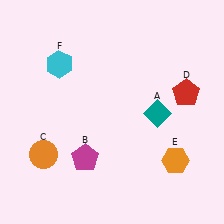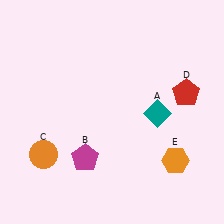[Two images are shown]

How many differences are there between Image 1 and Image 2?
There is 1 difference between the two images.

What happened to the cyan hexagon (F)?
The cyan hexagon (F) was removed in Image 2. It was in the top-left area of Image 1.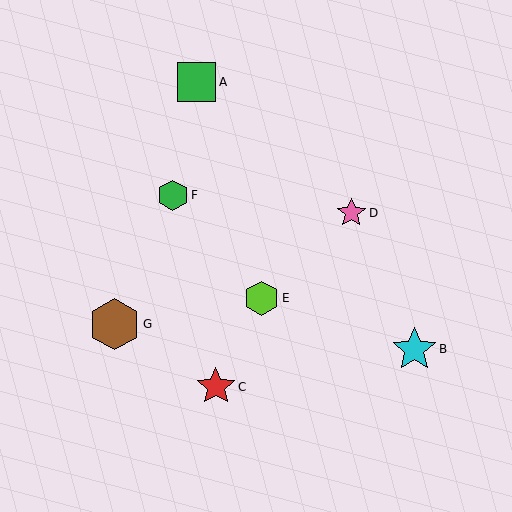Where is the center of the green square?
The center of the green square is at (196, 82).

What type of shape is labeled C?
Shape C is a red star.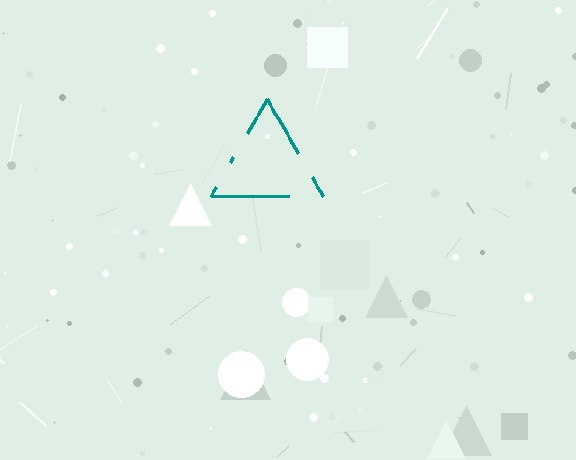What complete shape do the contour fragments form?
The contour fragments form a triangle.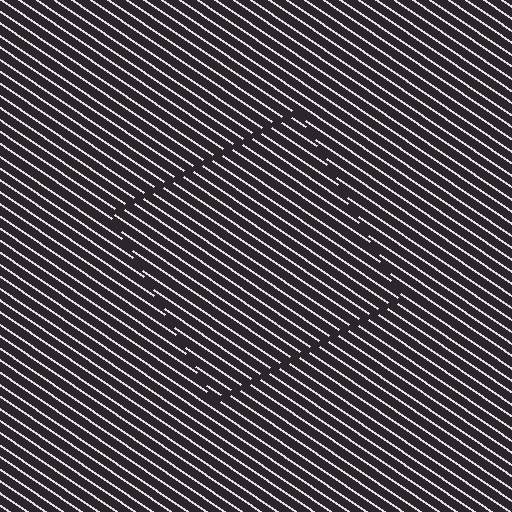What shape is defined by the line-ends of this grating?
An illusory square. The interior of the shape contains the same grating, shifted by half a period — the contour is defined by the phase discontinuity where line-ends from the inner and outer gratings abut.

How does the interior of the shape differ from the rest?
The interior of the shape contains the same grating, shifted by half a period — the contour is defined by the phase discontinuity where line-ends from the inner and outer gratings abut.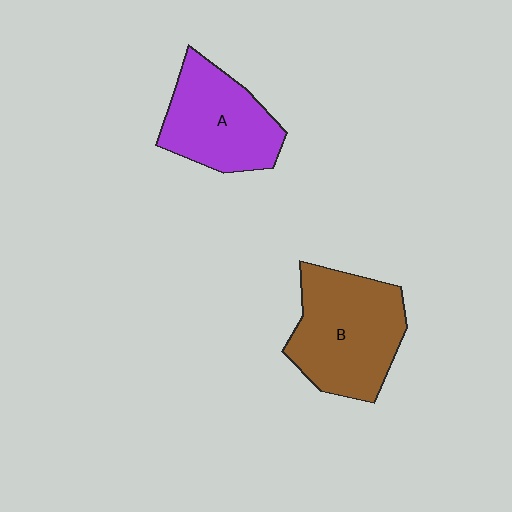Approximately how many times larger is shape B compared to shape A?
Approximately 1.2 times.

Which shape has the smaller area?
Shape A (purple).